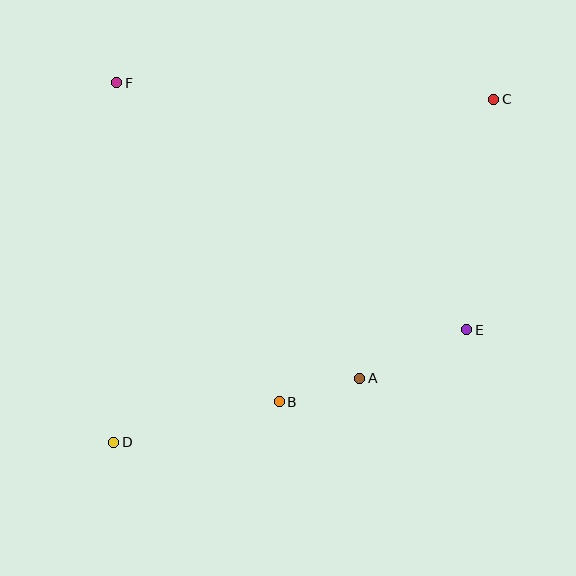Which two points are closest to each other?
Points A and B are closest to each other.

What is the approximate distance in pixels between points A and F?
The distance between A and F is approximately 383 pixels.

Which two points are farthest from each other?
Points C and D are farthest from each other.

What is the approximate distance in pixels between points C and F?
The distance between C and F is approximately 377 pixels.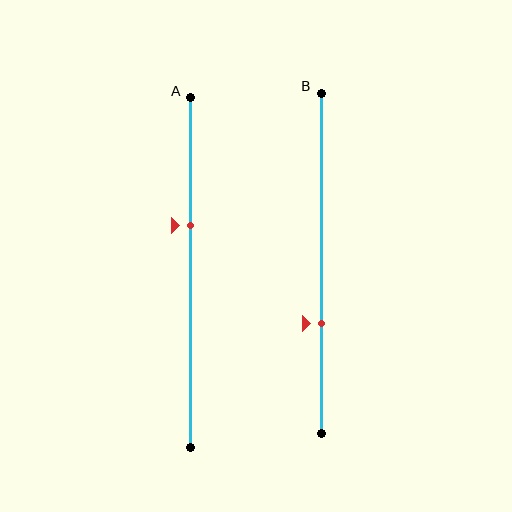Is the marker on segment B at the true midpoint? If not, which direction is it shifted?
No, the marker on segment B is shifted downward by about 18% of the segment length.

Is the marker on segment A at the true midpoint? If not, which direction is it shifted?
No, the marker on segment A is shifted upward by about 13% of the segment length.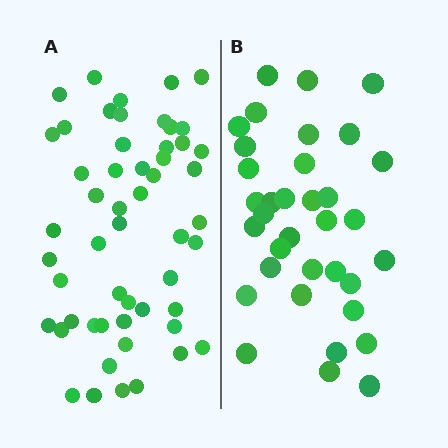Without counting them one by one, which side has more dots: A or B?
Region A (the left region) has more dots.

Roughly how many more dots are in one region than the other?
Region A has approximately 20 more dots than region B.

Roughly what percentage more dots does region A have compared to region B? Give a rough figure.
About 50% more.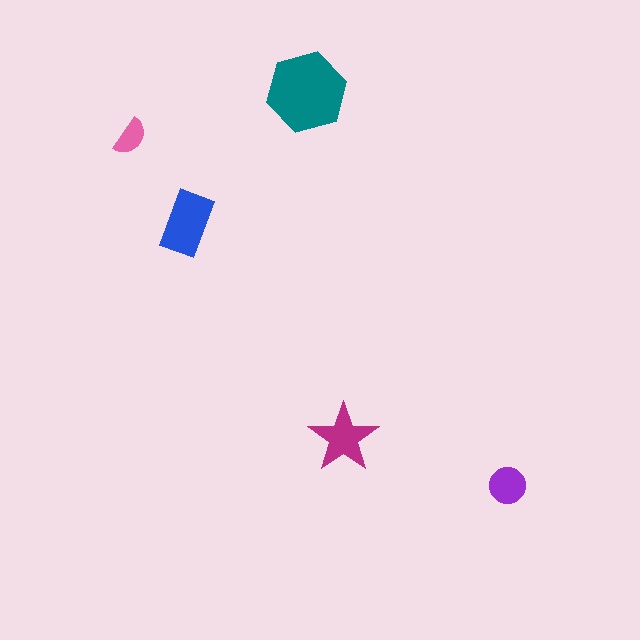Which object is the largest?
The teal hexagon.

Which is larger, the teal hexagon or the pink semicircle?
The teal hexagon.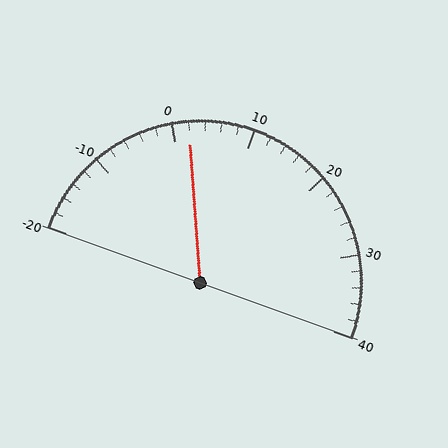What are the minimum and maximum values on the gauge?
The gauge ranges from -20 to 40.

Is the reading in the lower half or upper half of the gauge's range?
The reading is in the lower half of the range (-20 to 40).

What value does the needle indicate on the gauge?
The needle indicates approximately 2.